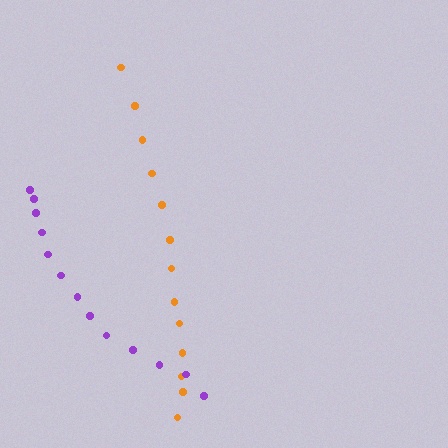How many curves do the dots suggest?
There are 2 distinct paths.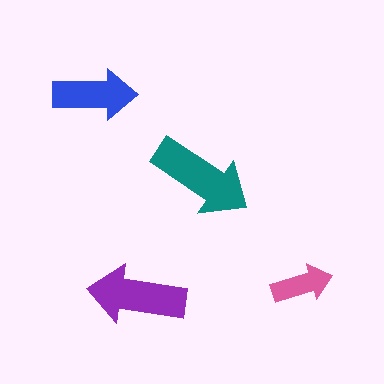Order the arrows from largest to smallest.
the teal one, the purple one, the blue one, the pink one.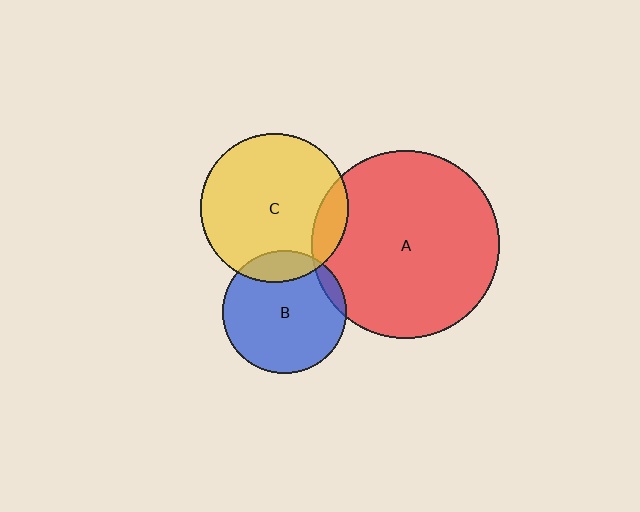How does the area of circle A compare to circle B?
Approximately 2.3 times.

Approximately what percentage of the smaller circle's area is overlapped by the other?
Approximately 15%.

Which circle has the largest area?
Circle A (red).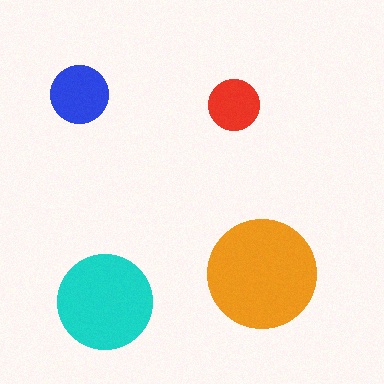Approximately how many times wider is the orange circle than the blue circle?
About 2 times wider.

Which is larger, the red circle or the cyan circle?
The cyan one.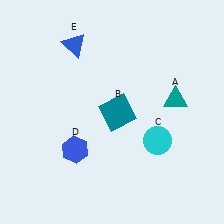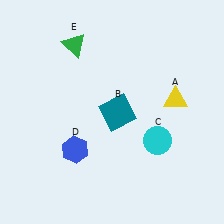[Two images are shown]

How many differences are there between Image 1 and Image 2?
There are 2 differences between the two images.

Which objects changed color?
A changed from teal to yellow. E changed from blue to green.